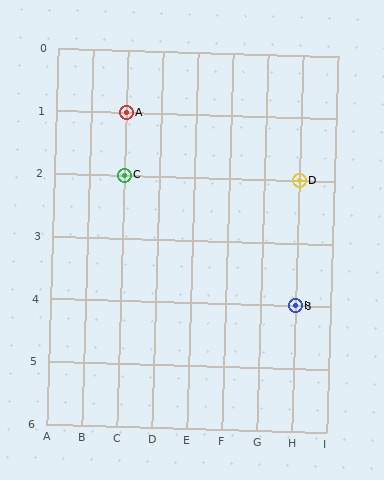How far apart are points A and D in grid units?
Points A and D are 5 columns and 1 row apart (about 5.1 grid units diagonally).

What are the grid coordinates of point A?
Point A is at grid coordinates (C, 1).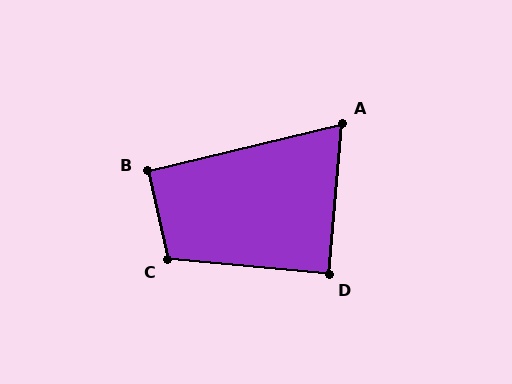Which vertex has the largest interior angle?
C, at approximately 108 degrees.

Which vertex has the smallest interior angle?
A, at approximately 72 degrees.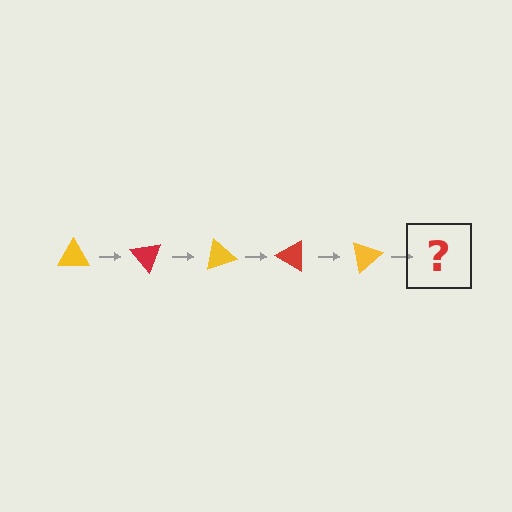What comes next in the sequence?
The next element should be a red triangle, rotated 250 degrees from the start.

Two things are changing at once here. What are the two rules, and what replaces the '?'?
The two rules are that it rotates 50 degrees each step and the color cycles through yellow and red. The '?' should be a red triangle, rotated 250 degrees from the start.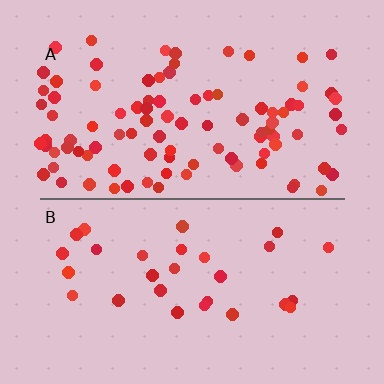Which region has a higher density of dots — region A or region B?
A (the top).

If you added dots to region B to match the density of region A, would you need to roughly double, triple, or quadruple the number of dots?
Approximately triple.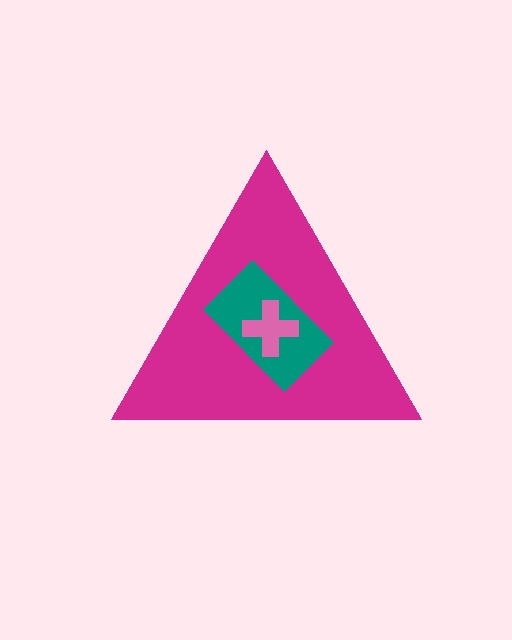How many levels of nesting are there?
3.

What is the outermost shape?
The magenta triangle.